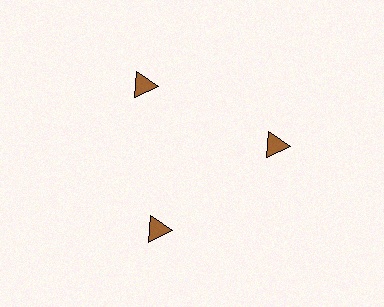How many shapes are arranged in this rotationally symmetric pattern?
There are 3 shapes, arranged in 3 groups of 1.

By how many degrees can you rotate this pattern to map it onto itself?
The pattern maps onto itself every 120 degrees of rotation.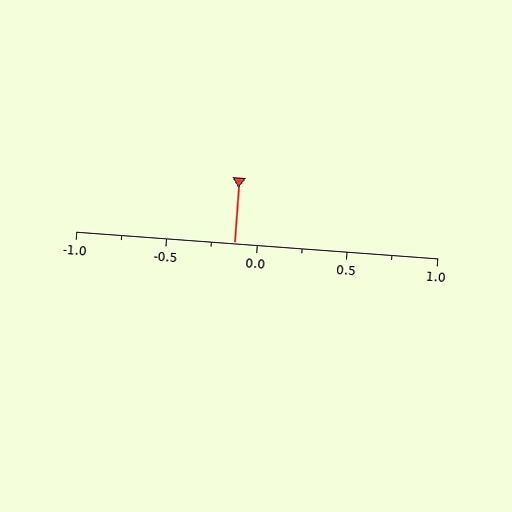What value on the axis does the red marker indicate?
The marker indicates approximately -0.12.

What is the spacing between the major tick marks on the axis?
The major ticks are spaced 0.5 apart.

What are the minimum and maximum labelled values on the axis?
The axis runs from -1.0 to 1.0.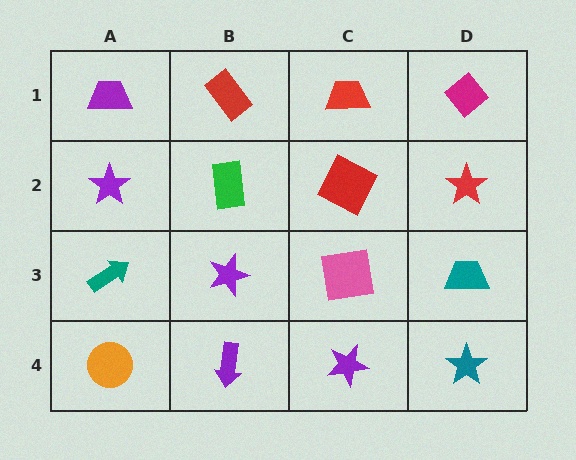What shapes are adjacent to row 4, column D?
A teal trapezoid (row 3, column D), a purple star (row 4, column C).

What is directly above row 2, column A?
A purple trapezoid.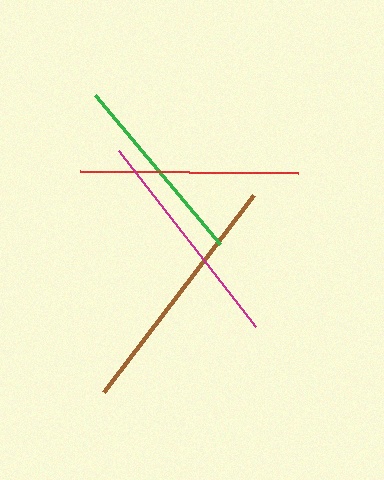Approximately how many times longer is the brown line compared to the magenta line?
The brown line is approximately 1.1 times the length of the magenta line.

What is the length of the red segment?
The red segment is approximately 218 pixels long.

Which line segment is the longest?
The brown line is the longest at approximately 248 pixels.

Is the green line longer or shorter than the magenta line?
The magenta line is longer than the green line.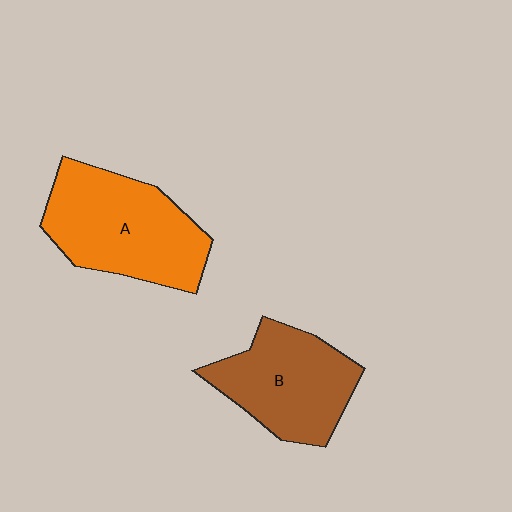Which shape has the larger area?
Shape A (orange).